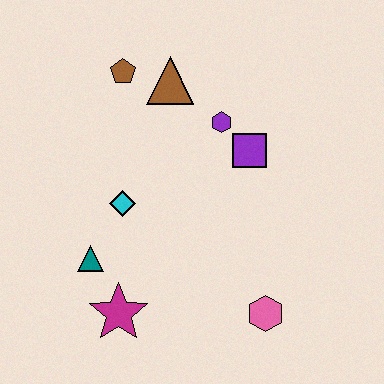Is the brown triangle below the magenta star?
No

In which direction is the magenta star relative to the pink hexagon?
The magenta star is to the left of the pink hexagon.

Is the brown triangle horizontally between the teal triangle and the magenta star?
No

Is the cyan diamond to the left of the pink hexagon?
Yes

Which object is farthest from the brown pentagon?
The pink hexagon is farthest from the brown pentagon.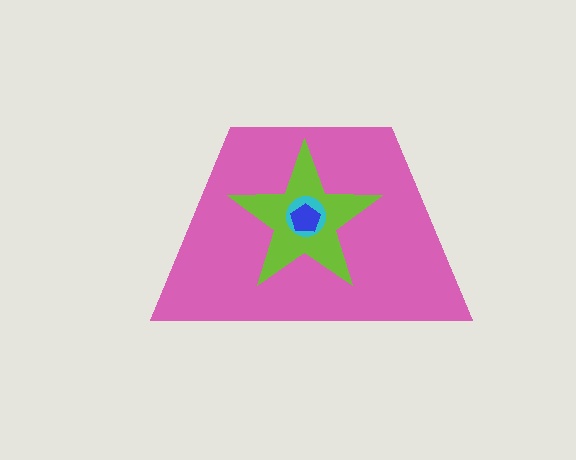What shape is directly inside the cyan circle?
The blue pentagon.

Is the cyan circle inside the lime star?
Yes.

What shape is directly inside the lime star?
The cyan circle.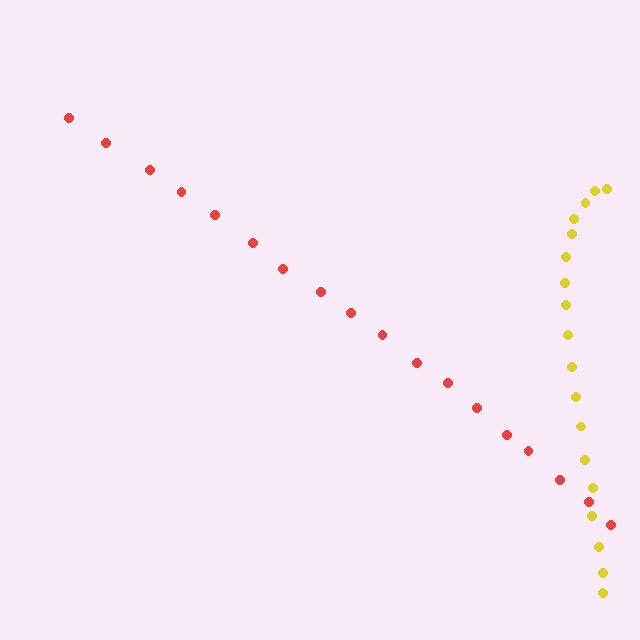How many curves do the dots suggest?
There are 2 distinct paths.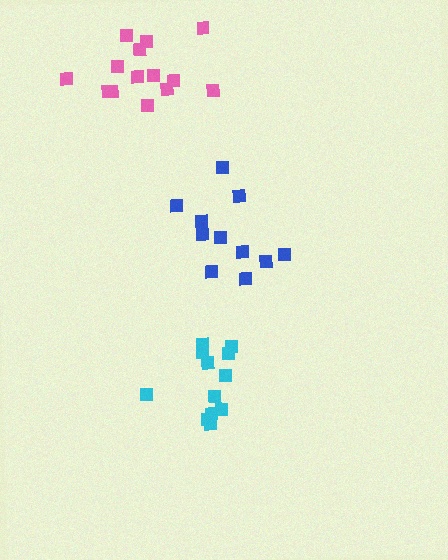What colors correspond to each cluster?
The clusters are colored: cyan, blue, pink.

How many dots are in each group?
Group 1: 12 dots, Group 2: 11 dots, Group 3: 14 dots (37 total).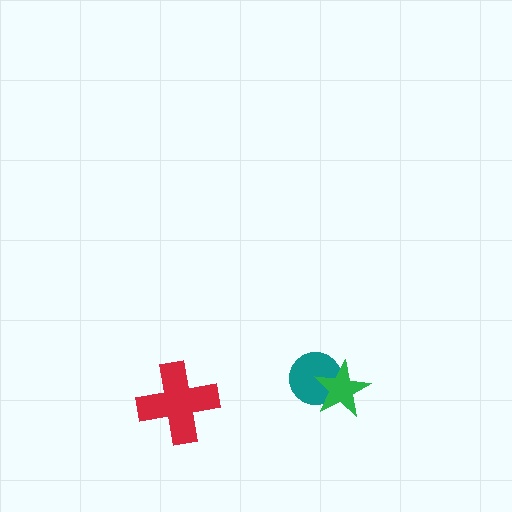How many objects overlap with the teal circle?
1 object overlaps with the teal circle.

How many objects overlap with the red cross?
0 objects overlap with the red cross.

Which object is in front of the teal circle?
The green star is in front of the teal circle.